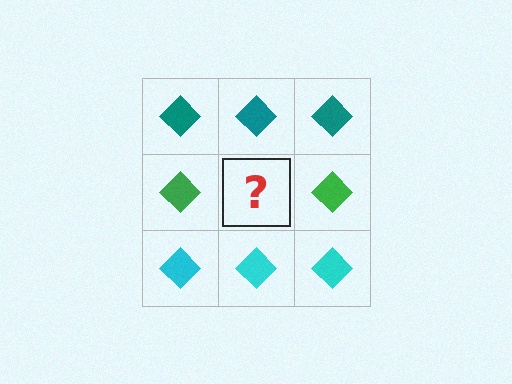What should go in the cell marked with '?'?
The missing cell should contain a green diamond.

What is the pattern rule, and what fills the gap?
The rule is that each row has a consistent color. The gap should be filled with a green diamond.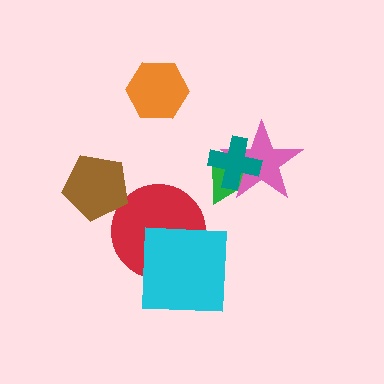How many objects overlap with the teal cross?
2 objects overlap with the teal cross.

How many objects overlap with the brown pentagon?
0 objects overlap with the brown pentagon.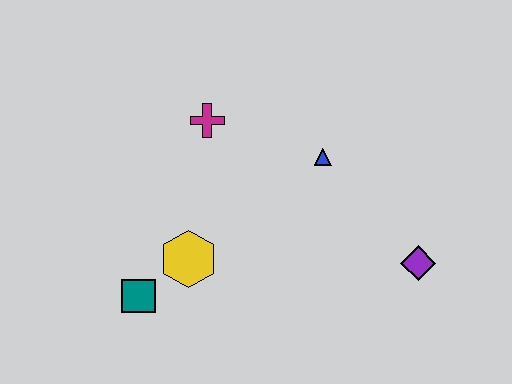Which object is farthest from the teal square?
The purple diamond is farthest from the teal square.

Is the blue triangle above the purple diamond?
Yes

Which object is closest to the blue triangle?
The magenta cross is closest to the blue triangle.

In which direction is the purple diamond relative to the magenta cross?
The purple diamond is to the right of the magenta cross.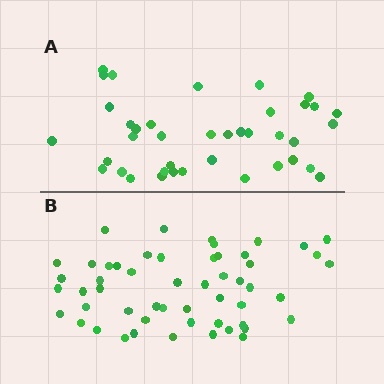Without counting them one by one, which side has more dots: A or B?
Region B (the bottom region) has more dots.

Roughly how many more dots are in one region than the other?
Region B has approximately 15 more dots than region A.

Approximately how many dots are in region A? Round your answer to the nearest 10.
About 40 dots. (The exact count is 39, which rounds to 40.)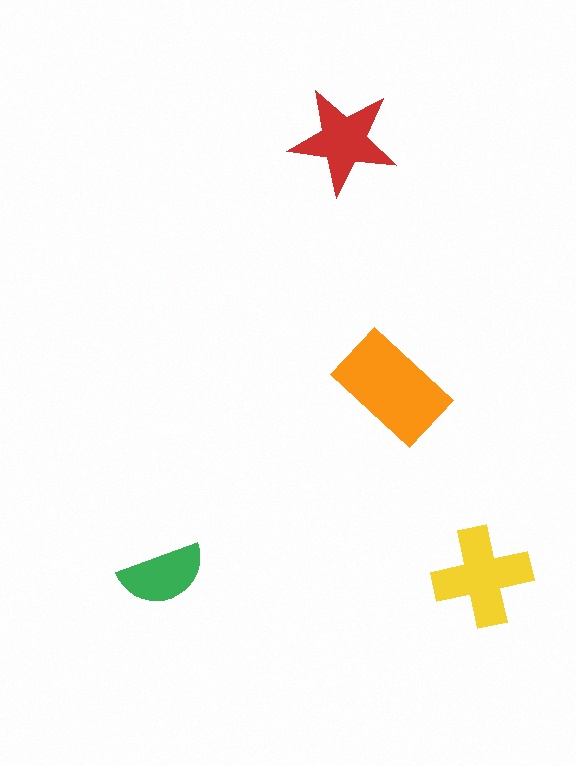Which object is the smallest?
The green semicircle.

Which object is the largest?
The orange rectangle.